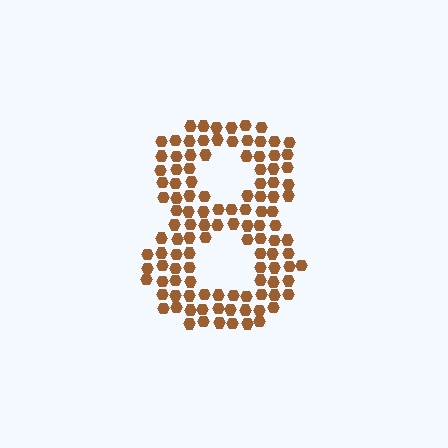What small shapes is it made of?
It is made of small hexagons.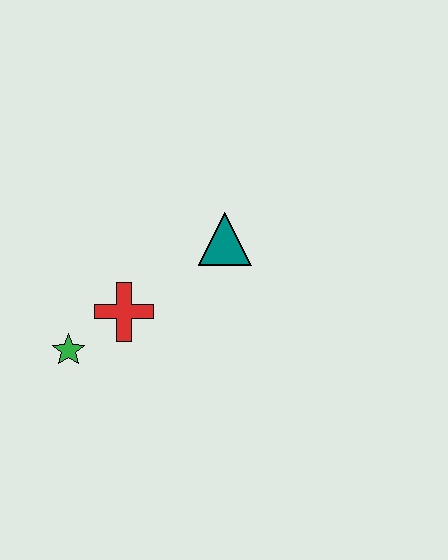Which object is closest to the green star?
The red cross is closest to the green star.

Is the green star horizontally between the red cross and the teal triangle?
No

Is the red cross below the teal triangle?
Yes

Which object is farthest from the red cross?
The teal triangle is farthest from the red cross.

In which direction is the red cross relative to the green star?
The red cross is to the right of the green star.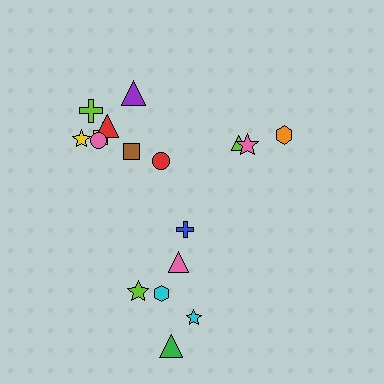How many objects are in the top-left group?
There are 8 objects.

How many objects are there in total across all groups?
There are 17 objects.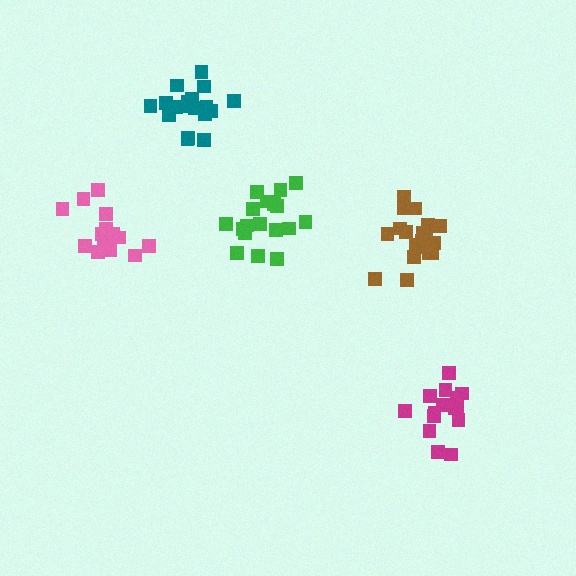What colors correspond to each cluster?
The clusters are colored: brown, pink, green, magenta, teal.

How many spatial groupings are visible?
There are 5 spatial groupings.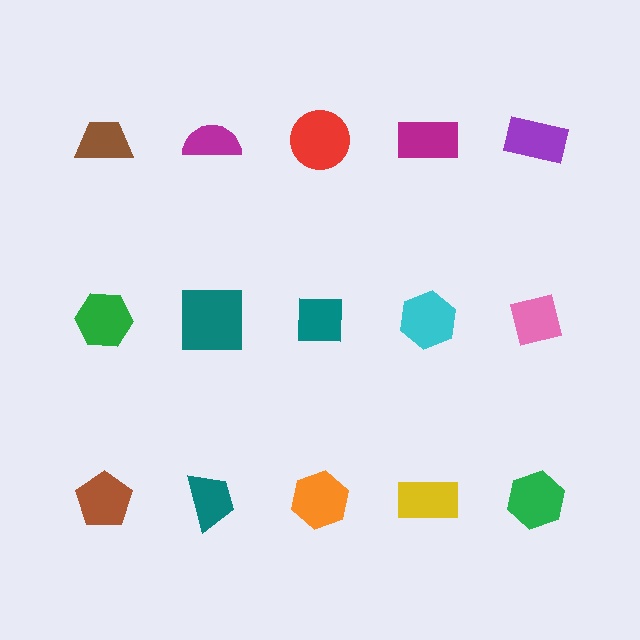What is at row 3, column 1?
A brown pentagon.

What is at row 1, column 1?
A brown trapezoid.